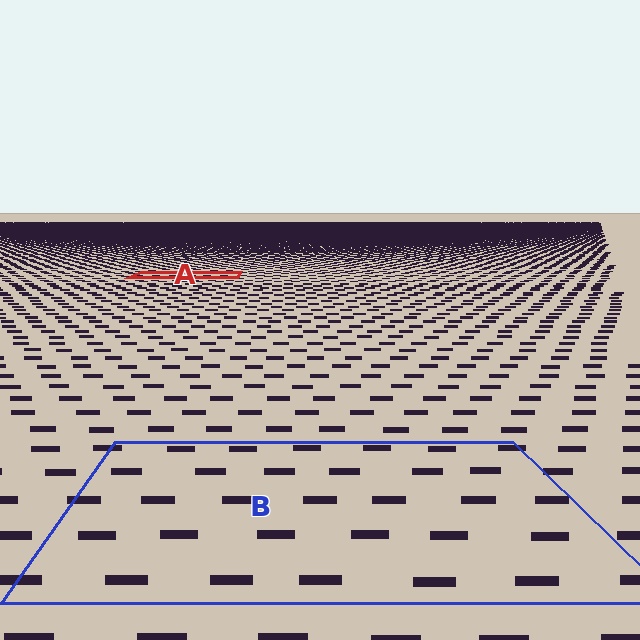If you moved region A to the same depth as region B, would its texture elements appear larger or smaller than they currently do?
They would appear larger. At a closer depth, the same texture elements are projected at a bigger on-screen size.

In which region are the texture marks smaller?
The texture marks are smaller in region A, because it is farther away.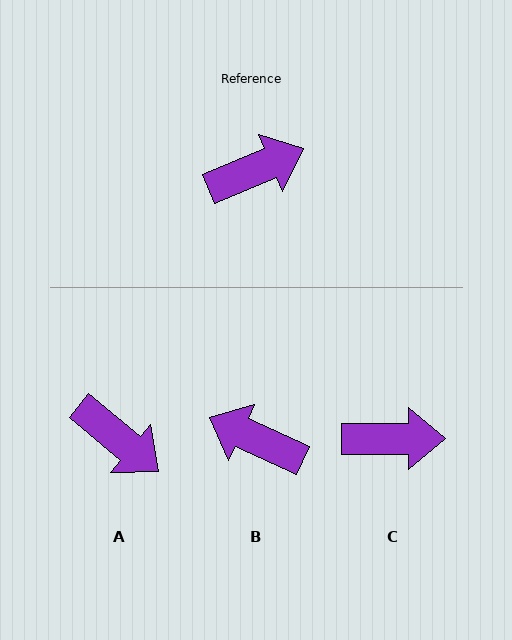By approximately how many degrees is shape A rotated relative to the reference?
Approximately 63 degrees clockwise.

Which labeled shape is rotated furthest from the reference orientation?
B, about 132 degrees away.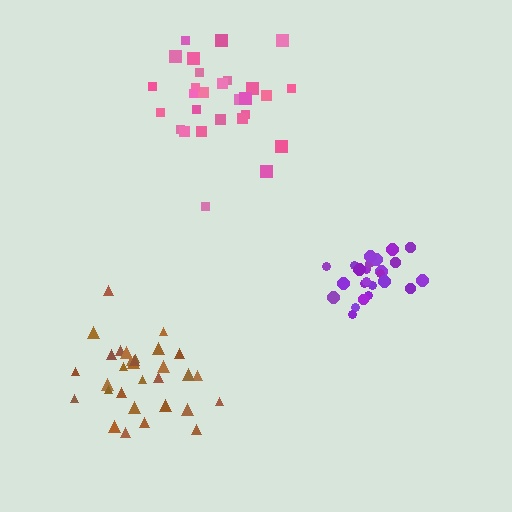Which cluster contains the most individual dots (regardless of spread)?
Brown (31).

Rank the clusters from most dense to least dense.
purple, brown, pink.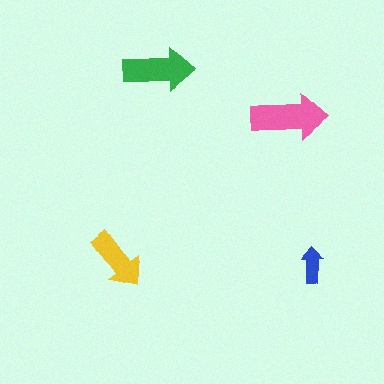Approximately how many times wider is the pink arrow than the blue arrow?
About 2 times wider.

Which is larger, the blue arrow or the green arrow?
The green one.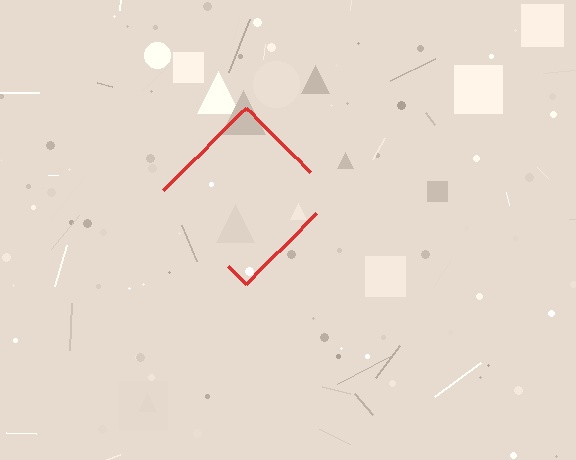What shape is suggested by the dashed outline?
The dashed outline suggests a diamond.